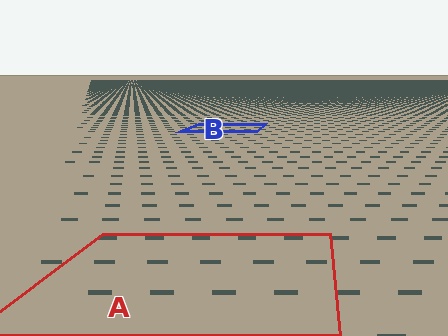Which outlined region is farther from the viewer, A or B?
Region B is farther from the viewer — the texture elements inside it appear smaller and more densely packed.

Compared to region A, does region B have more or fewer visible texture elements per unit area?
Region B has more texture elements per unit area — they are packed more densely because it is farther away.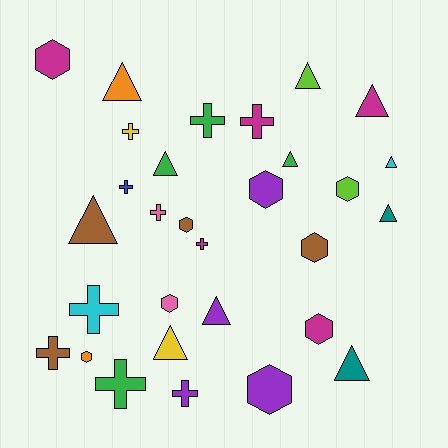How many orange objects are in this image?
There are 2 orange objects.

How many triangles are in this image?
There are 11 triangles.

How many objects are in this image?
There are 30 objects.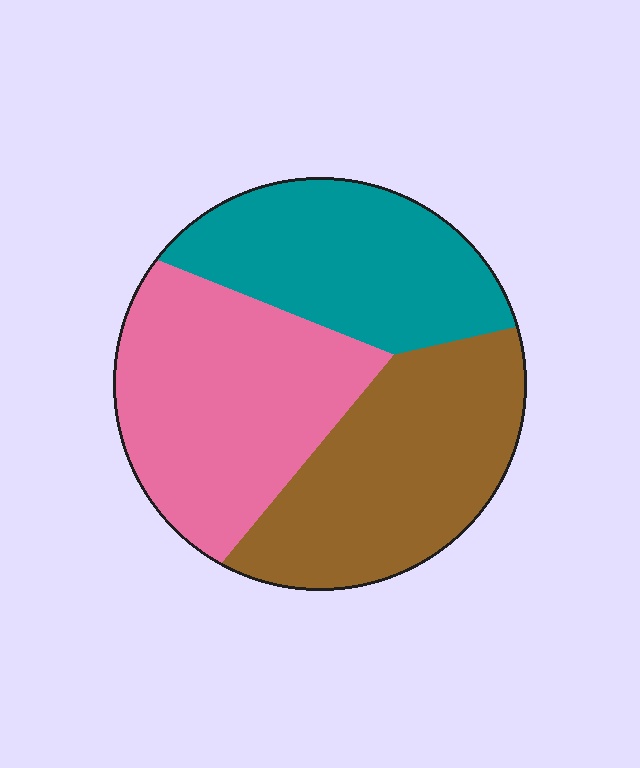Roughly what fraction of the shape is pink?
Pink covers 36% of the shape.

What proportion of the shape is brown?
Brown takes up about one third (1/3) of the shape.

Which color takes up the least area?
Teal, at roughly 30%.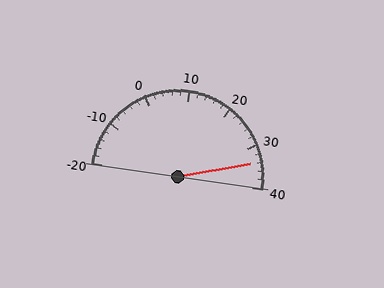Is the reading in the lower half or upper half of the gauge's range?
The reading is in the upper half of the range (-20 to 40).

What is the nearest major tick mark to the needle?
The nearest major tick mark is 30.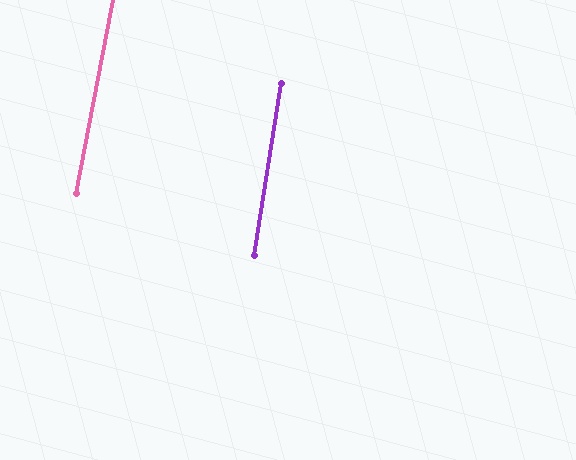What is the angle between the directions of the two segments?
Approximately 2 degrees.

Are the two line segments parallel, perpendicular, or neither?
Parallel — their directions differ by only 1.8°.